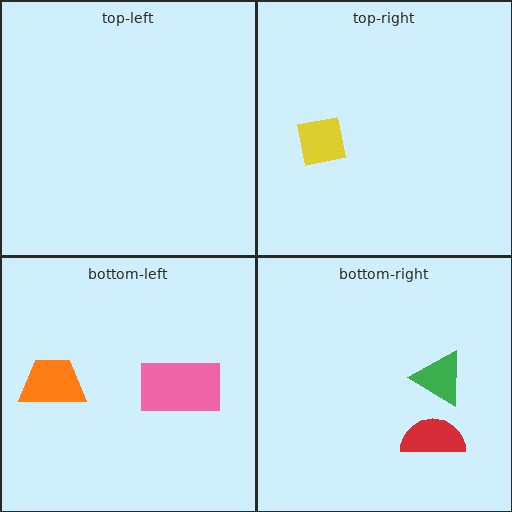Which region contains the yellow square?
The top-right region.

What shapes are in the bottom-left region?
The orange trapezoid, the pink rectangle.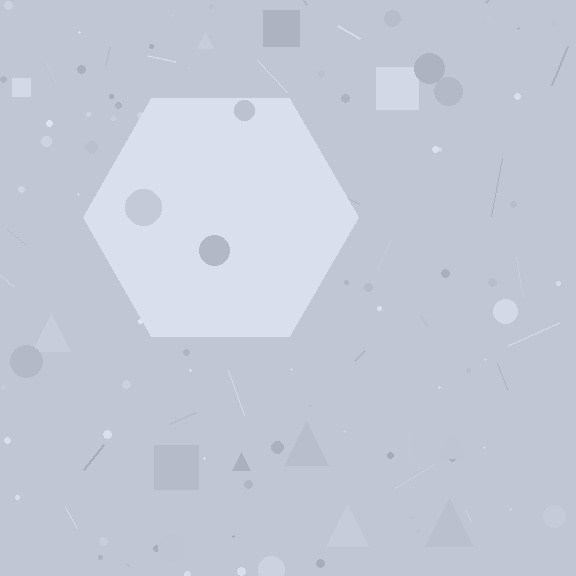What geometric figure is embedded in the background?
A hexagon is embedded in the background.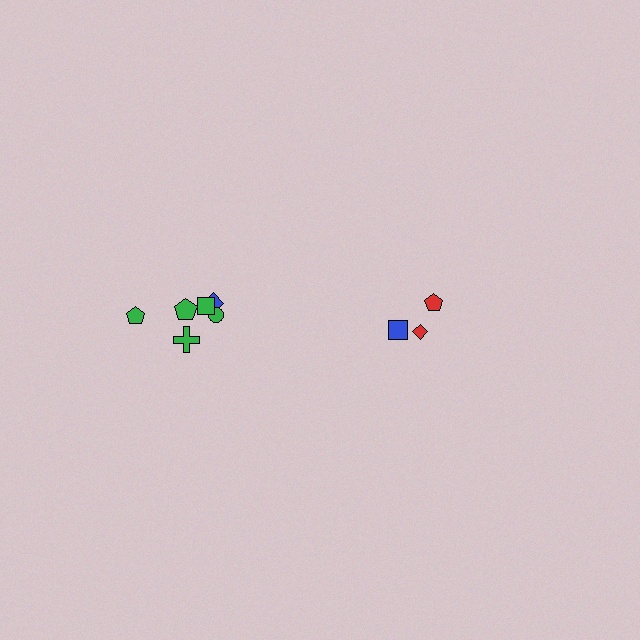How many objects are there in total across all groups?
There are 9 objects.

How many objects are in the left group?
There are 6 objects.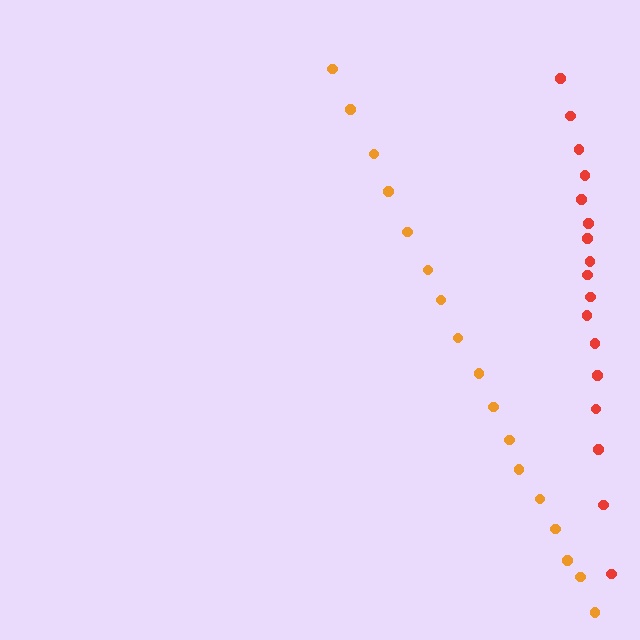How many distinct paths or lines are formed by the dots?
There are 2 distinct paths.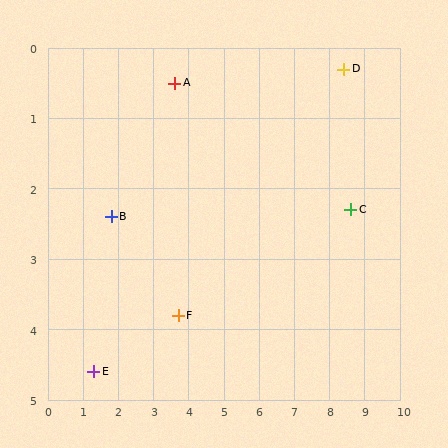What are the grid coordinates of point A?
Point A is at approximately (3.6, 0.5).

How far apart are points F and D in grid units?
Points F and D are about 5.9 grid units apart.